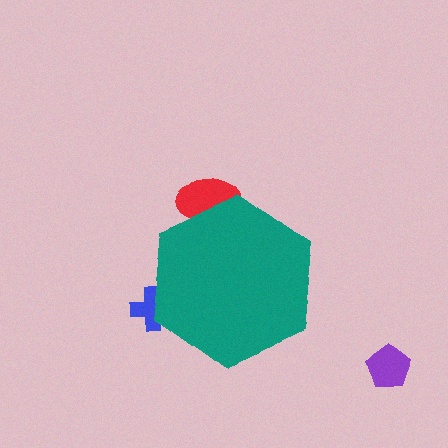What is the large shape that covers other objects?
A teal hexagon.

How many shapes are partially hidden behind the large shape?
2 shapes are partially hidden.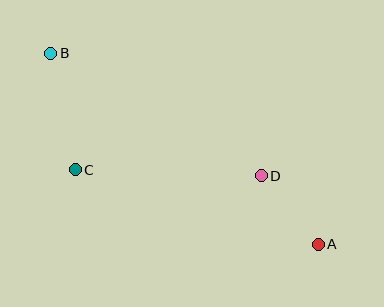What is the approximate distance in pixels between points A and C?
The distance between A and C is approximately 254 pixels.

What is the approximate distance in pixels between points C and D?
The distance between C and D is approximately 186 pixels.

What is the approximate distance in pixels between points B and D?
The distance between B and D is approximately 243 pixels.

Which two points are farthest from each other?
Points A and B are farthest from each other.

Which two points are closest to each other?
Points A and D are closest to each other.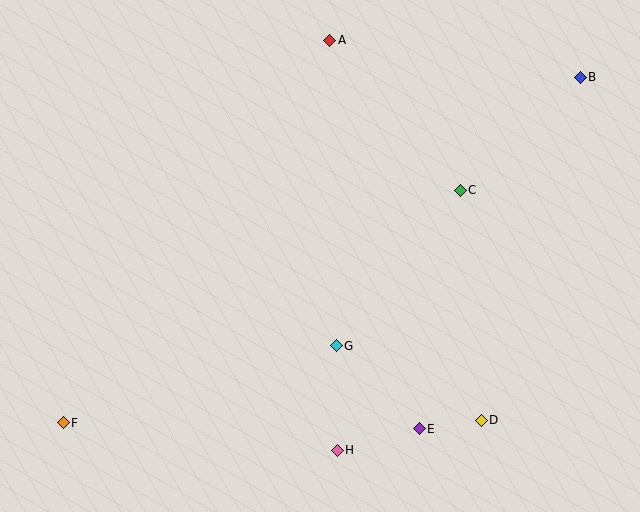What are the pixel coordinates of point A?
Point A is at (330, 40).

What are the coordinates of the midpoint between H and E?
The midpoint between H and E is at (378, 440).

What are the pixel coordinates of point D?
Point D is at (481, 420).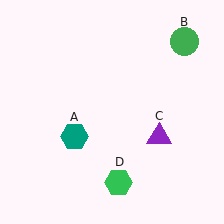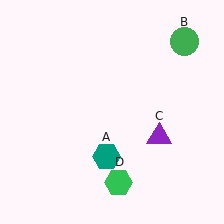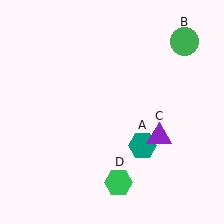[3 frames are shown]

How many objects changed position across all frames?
1 object changed position: teal hexagon (object A).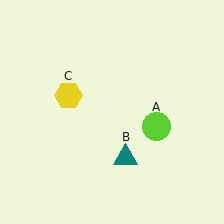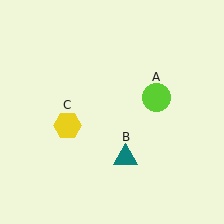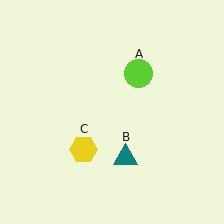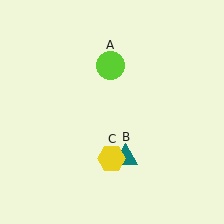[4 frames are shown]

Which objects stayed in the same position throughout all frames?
Teal triangle (object B) remained stationary.